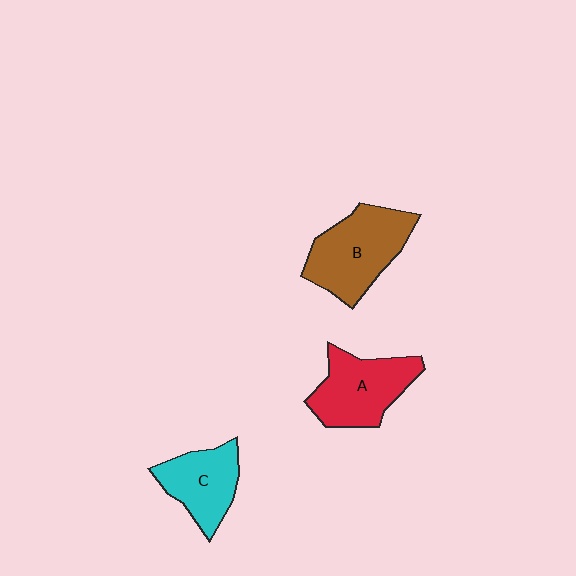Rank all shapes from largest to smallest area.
From largest to smallest: B (brown), A (red), C (cyan).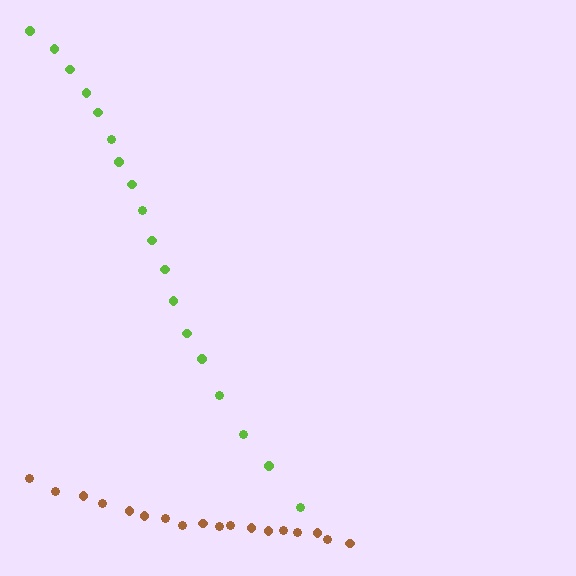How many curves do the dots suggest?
There are 2 distinct paths.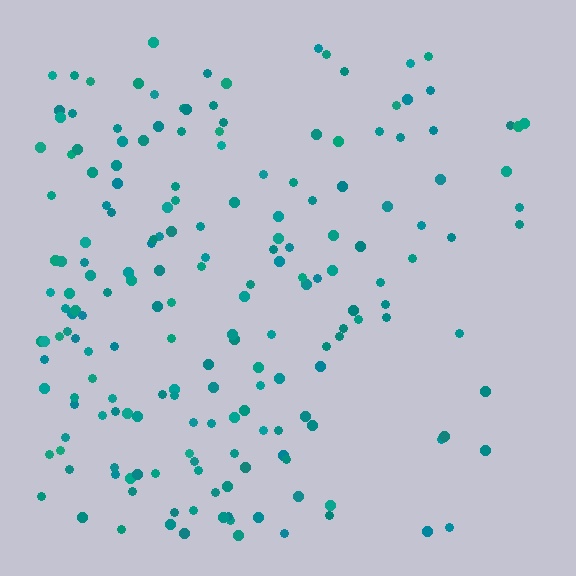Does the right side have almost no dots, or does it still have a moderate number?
Still a moderate number, just noticeably fewer than the left.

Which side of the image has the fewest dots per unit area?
The right.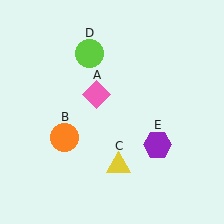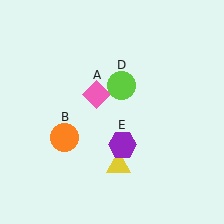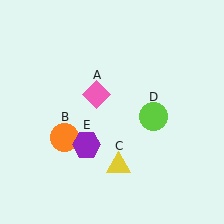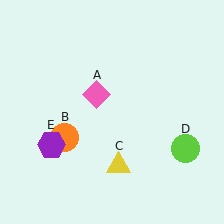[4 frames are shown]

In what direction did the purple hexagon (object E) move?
The purple hexagon (object E) moved left.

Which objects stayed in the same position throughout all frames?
Pink diamond (object A) and orange circle (object B) and yellow triangle (object C) remained stationary.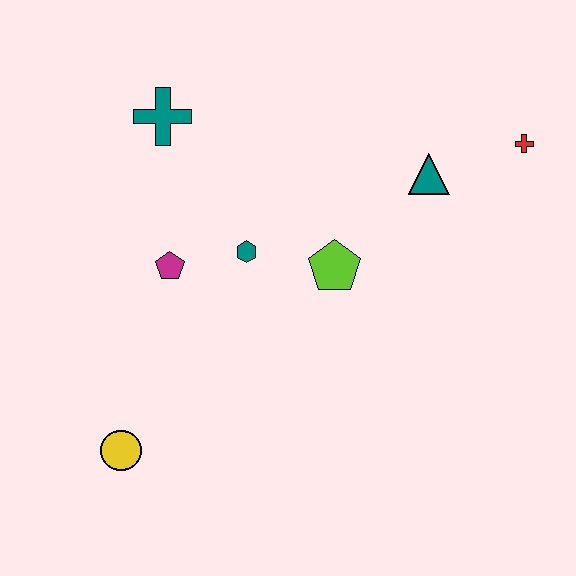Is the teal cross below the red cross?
No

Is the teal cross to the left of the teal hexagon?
Yes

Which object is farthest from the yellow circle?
The red cross is farthest from the yellow circle.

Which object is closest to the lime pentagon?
The teal hexagon is closest to the lime pentagon.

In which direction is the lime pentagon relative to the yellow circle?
The lime pentagon is to the right of the yellow circle.